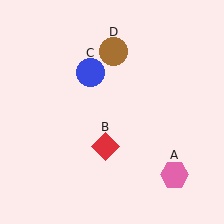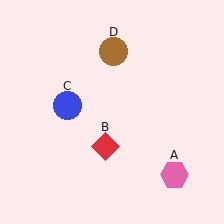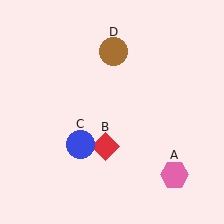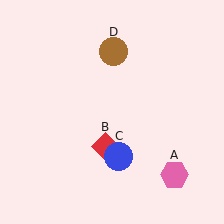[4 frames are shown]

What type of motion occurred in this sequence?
The blue circle (object C) rotated counterclockwise around the center of the scene.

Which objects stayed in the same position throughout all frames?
Pink hexagon (object A) and red diamond (object B) and brown circle (object D) remained stationary.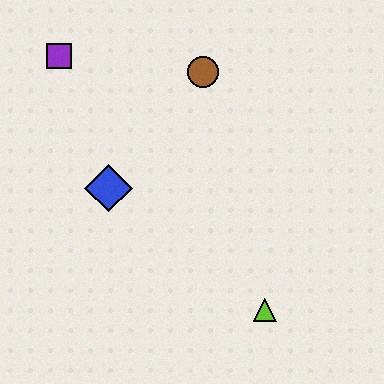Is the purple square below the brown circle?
No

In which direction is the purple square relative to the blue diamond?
The purple square is above the blue diamond.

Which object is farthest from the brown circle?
The lime triangle is farthest from the brown circle.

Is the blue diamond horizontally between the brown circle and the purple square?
Yes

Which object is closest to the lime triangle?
The blue diamond is closest to the lime triangle.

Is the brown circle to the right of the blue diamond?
Yes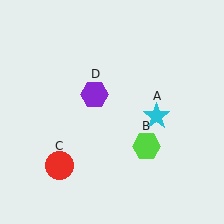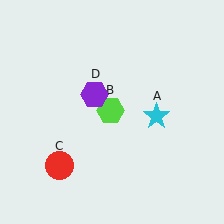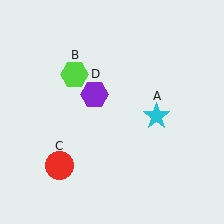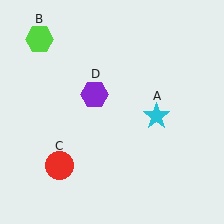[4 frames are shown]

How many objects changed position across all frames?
1 object changed position: lime hexagon (object B).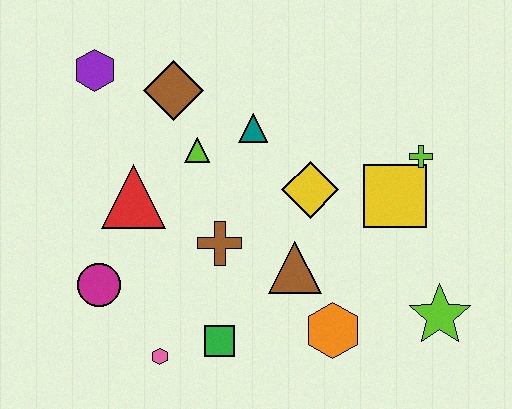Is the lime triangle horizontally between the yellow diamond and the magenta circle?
Yes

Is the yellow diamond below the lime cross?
Yes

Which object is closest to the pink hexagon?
The green square is closest to the pink hexagon.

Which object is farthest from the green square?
The purple hexagon is farthest from the green square.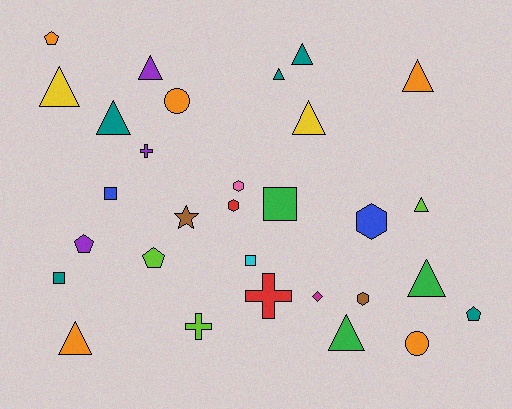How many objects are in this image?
There are 30 objects.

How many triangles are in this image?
There are 11 triangles.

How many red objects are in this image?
There are 2 red objects.